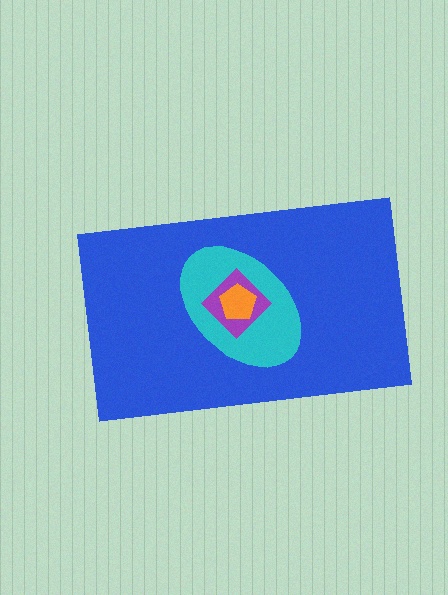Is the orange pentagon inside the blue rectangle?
Yes.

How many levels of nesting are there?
4.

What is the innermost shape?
The orange pentagon.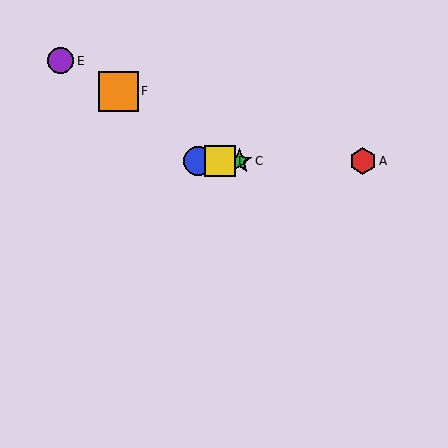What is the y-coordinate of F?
Object F is at y≈91.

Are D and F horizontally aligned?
No, D is at y≈161 and F is at y≈91.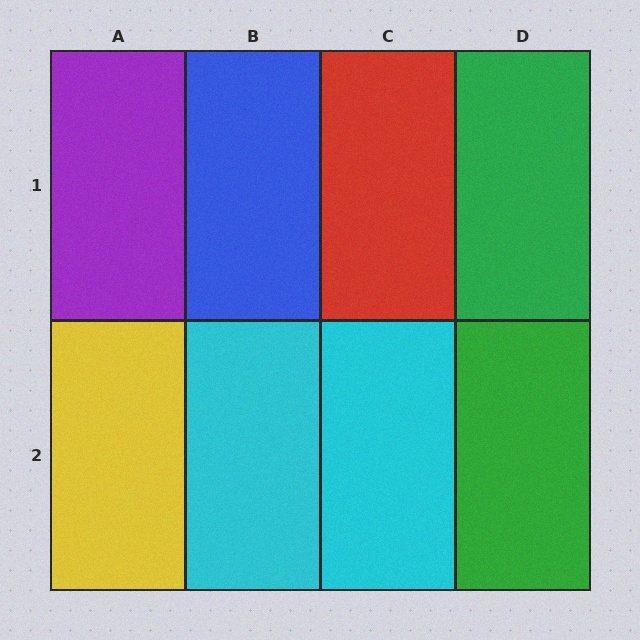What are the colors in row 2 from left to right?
Yellow, cyan, cyan, green.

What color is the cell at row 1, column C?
Red.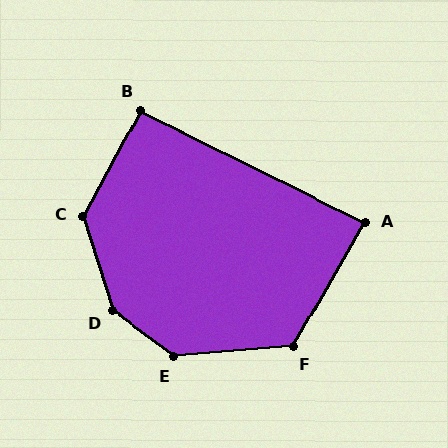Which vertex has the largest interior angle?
D, at approximately 144 degrees.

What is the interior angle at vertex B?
Approximately 92 degrees (approximately right).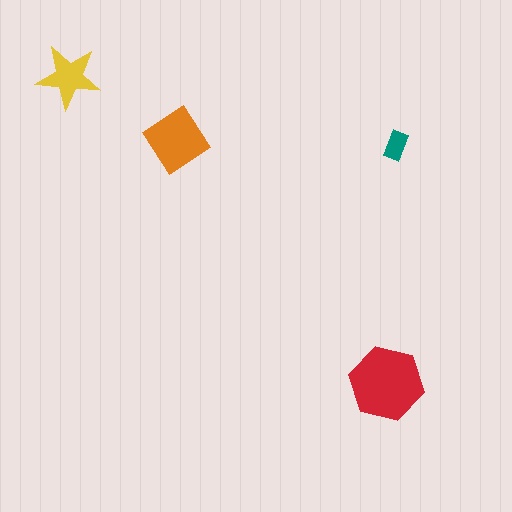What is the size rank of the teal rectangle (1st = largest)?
4th.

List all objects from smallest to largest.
The teal rectangle, the yellow star, the orange diamond, the red hexagon.